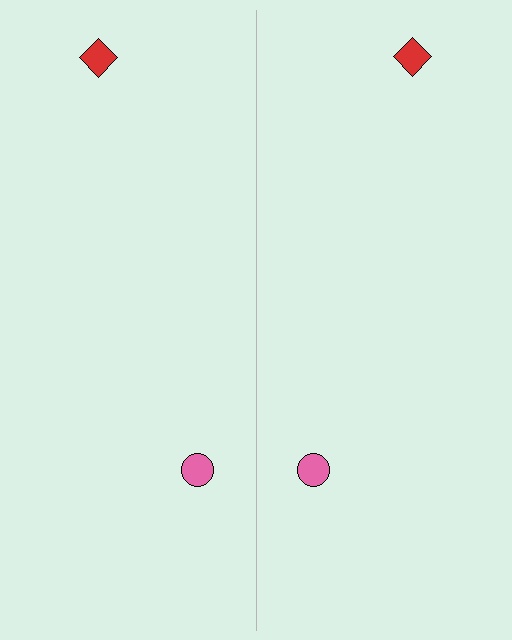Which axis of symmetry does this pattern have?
The pattern has a vertical axis of symmetry running through the center of the image.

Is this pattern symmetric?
Yes, this pattern has bilateral (reflection) symmetry.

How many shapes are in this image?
There are 4 shapes in this image.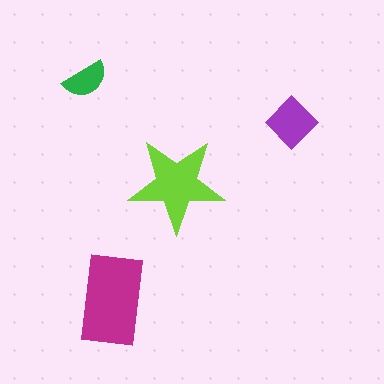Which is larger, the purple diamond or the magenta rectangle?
The magenta rectangle.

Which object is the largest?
The magenta rectangle.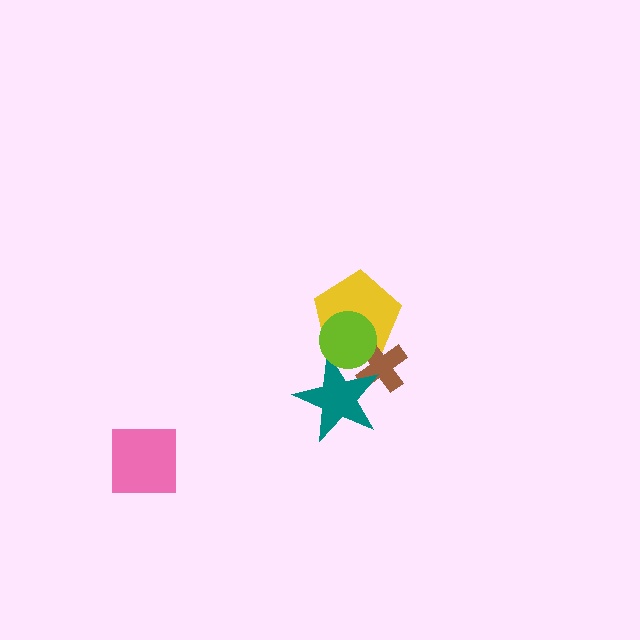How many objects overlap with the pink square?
0 objects overlap with the pink square.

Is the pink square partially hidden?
No, no other shape covers it.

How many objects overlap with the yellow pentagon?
2 objects overlap with the yellow pentagon.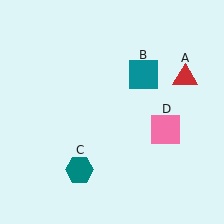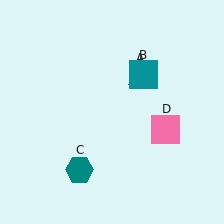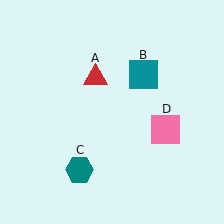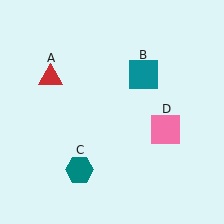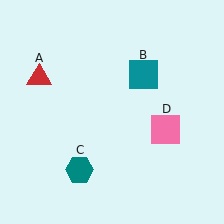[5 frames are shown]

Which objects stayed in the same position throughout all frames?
Teal square (object B) and teal hexagon (object C) and pink square (object D) remained stationary.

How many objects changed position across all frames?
1 object changed position: red triangle (object A).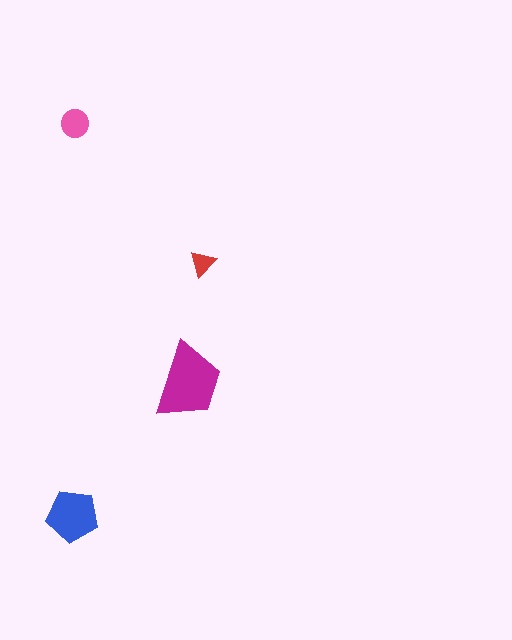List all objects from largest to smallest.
The magenta trapezoid, the blue pentagon, the pink circle, the red triangle.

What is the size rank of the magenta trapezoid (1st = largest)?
1st.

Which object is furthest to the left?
The blue pentagon is leftmost.